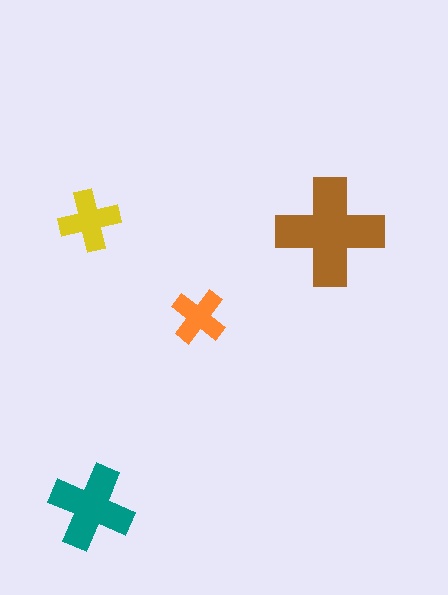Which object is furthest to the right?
The brown cross is rightmost.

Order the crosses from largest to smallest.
the brown one, the teal one, the yellow one, the orange one.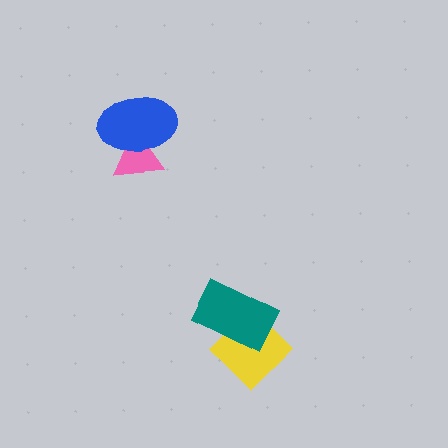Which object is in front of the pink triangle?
The blue ellipse is in front of the pink triangle.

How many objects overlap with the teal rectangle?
1 object overlaps with the teal rectangle.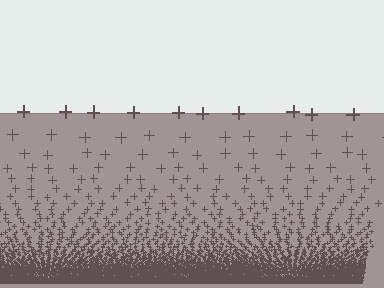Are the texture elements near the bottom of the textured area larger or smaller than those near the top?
Smaller. The gradient is inverted — elements near the bottom are smaller and denser.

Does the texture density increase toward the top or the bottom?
Density increases toward the bottom.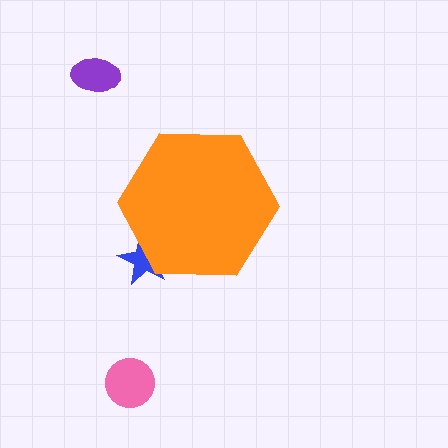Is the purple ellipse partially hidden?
No, the purple ellipse is fully visible.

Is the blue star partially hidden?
Yes, the blue star is partially hidden behind the orange hexagon.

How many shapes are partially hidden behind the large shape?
1 shape is partially hidden.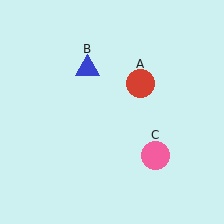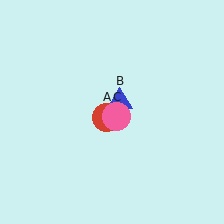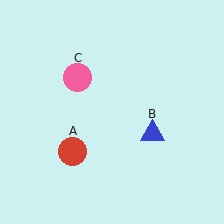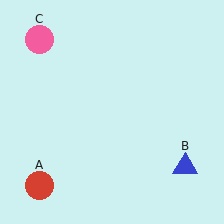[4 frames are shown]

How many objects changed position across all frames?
3 objects changed position: red circle (object A), blue triangle (object B), pink circle (object C).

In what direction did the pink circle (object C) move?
The pink circle (object C) moved up and to the left.